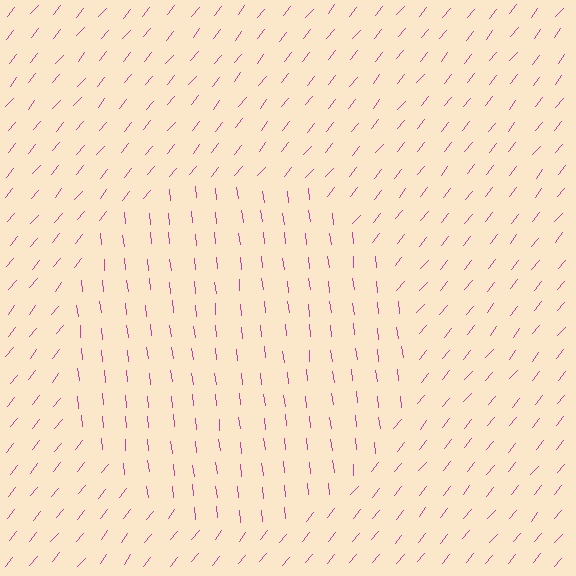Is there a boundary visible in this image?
Yes, there is a texture boundary formed by a change in line orientation.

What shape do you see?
I see a circle.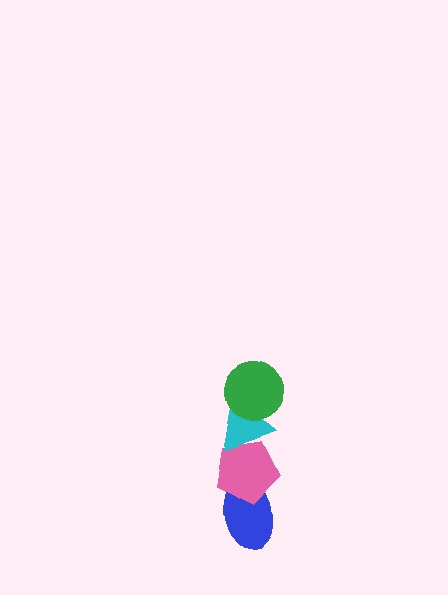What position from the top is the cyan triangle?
The cyan triangle is 2nd from the top.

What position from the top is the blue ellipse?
The blue ellipse is 4th from the top.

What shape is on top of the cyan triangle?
The green circle is on top of the cyan triangle.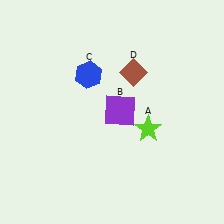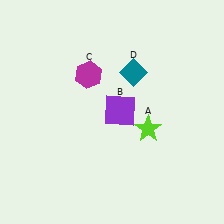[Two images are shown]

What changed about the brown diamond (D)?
In Image 1, D is brown. In Image 2, it changed to teal.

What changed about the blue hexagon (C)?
In Image 1, C is blue. In Image 2, it changed to magenta.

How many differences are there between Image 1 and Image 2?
There are 2 differences between the two images.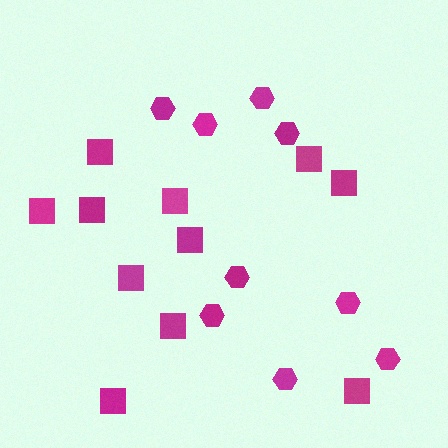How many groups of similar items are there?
There are 2 groups: one group of squares (11) and one group of hexagons (9).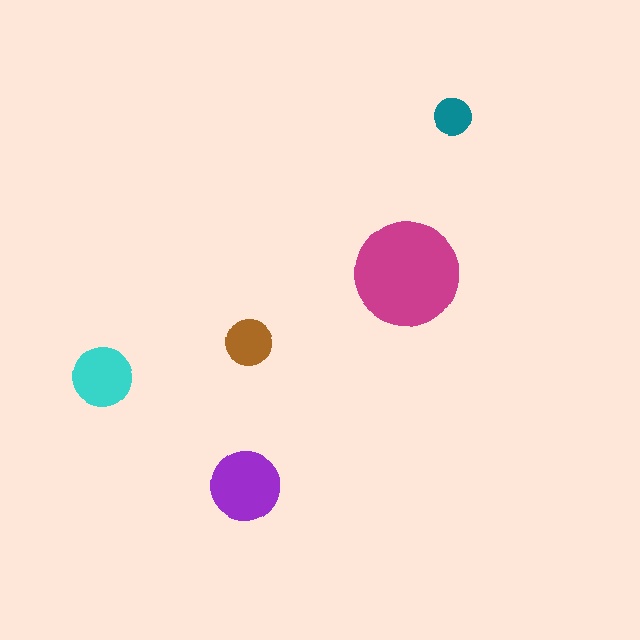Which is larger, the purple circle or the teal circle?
The purple one.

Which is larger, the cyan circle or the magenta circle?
The magenta one.